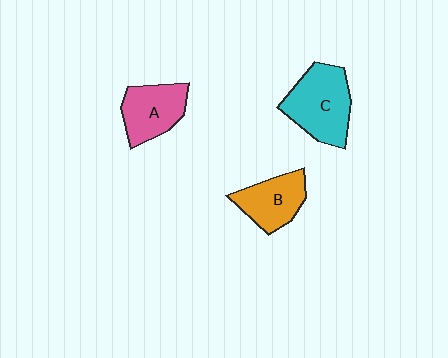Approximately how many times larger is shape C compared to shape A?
Approximately 1.3 times.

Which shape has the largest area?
Shape C (cyan).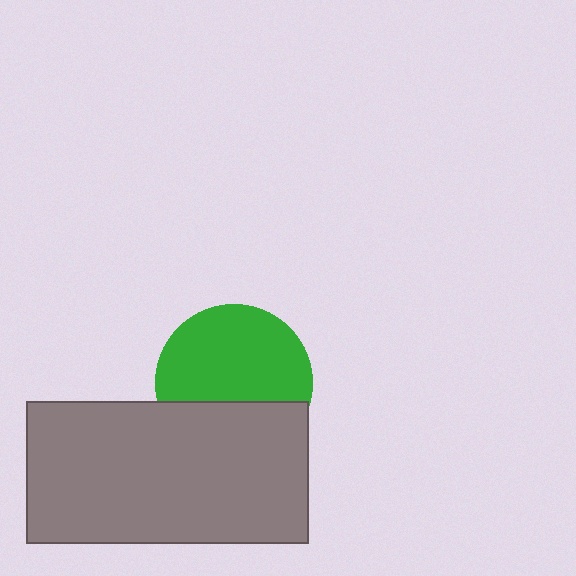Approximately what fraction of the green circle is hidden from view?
Roughly 35% of the green circle is hidden behind the gray rectangle.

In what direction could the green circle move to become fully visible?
The green circle could move up. That would shift it out from behind the gray rectangle entirely.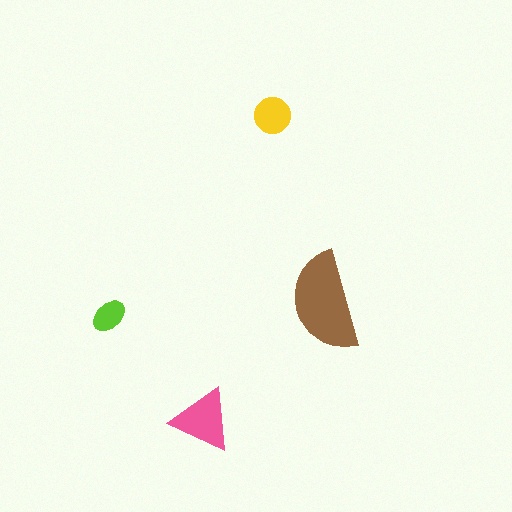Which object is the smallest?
The lime ellipse.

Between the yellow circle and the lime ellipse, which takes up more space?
The yellow circle.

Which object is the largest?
The brown semicircle.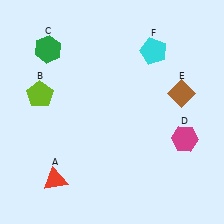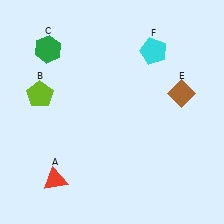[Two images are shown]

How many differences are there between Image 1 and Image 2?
There is 1 difference between the two images.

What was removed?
The magenta hexagon (D) was removed in Image 2.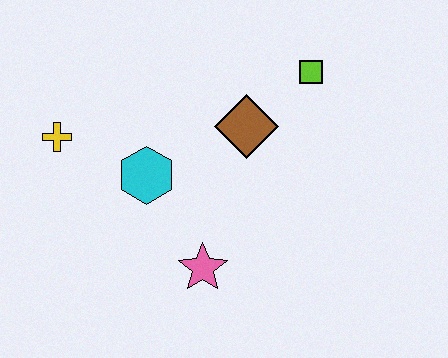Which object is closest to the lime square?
The brown diamond is closest to the lime square.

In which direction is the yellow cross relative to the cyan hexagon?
The yellow cross is to the left of the cyan hexagon.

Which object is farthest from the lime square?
The yellow cross is farthest from the lime square.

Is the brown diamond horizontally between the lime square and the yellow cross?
Yes